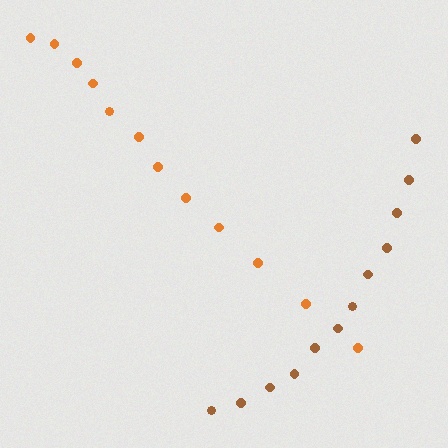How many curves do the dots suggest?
There are 2 distinct paths.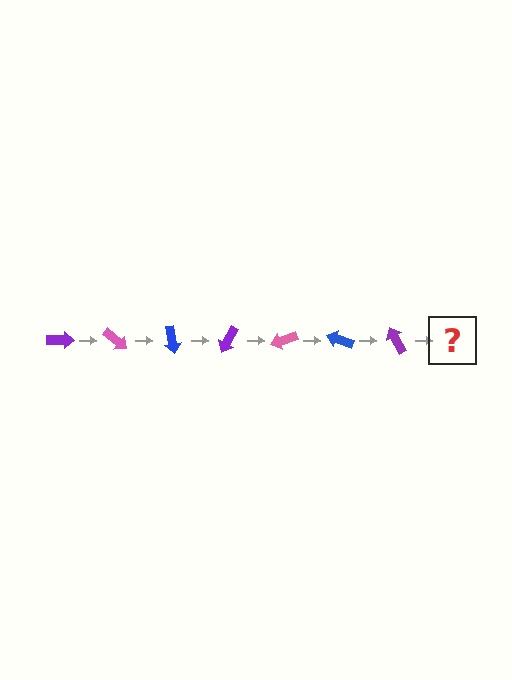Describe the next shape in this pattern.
It should be a pink arrow, rotated 280 degrees from the start.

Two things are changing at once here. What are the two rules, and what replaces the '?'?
The two rules are that it rotates 40 degrees each step and the color cycles through purple, pink, and blue. The '?' should be a pink arrow, rotated 280 degrees from the start.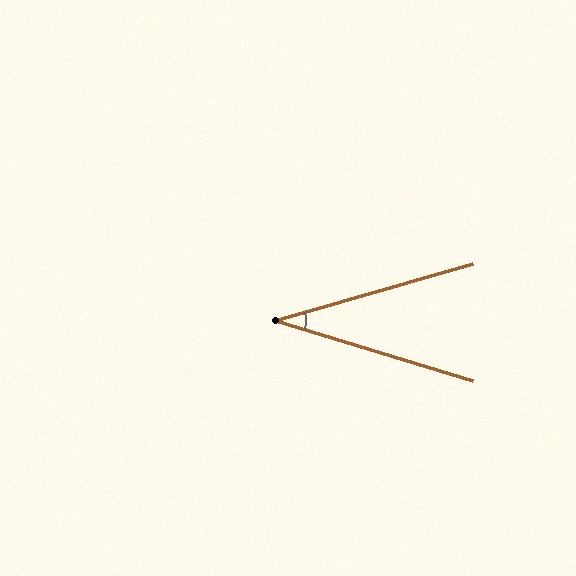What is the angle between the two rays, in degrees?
Approximately 33 degrees.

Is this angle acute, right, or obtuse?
It is acute.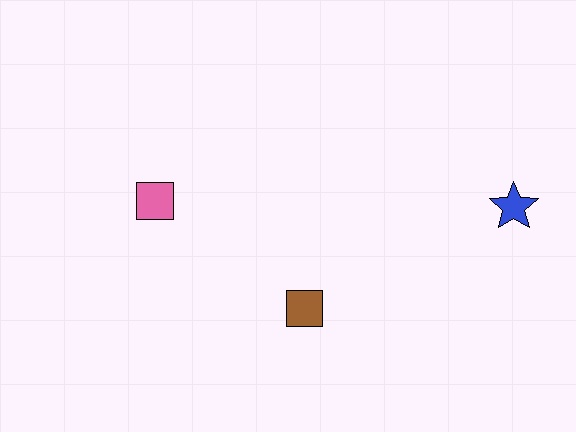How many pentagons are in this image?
There are no pentagons.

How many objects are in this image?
There are 3 objects.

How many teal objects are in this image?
There are no teal objects.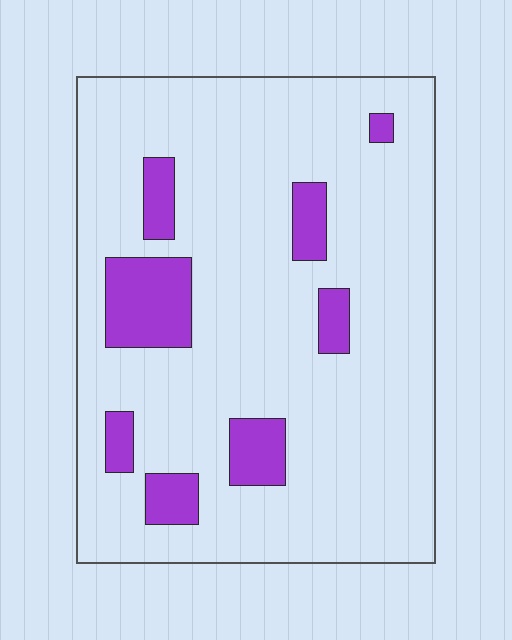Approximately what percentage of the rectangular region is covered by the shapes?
Approximately 15%.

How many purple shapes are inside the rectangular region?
8.